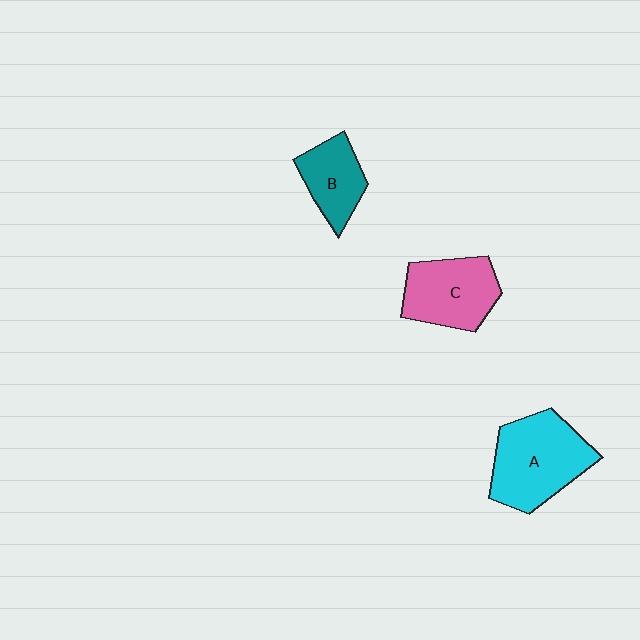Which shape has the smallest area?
Shape B (teal).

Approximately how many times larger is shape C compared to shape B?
Approximately 1.4 times.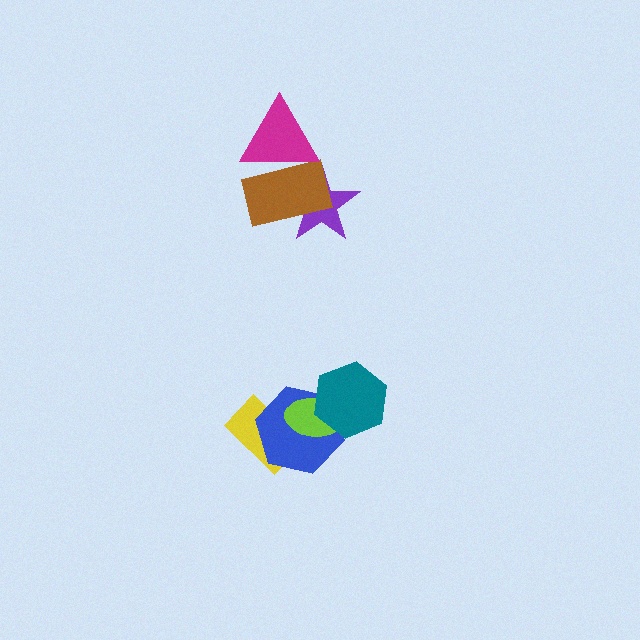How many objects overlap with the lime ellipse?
3 objects overlap with the lime ellipse.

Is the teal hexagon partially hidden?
No, no other shape covers it.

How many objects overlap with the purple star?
2 objects overlap with the purple star.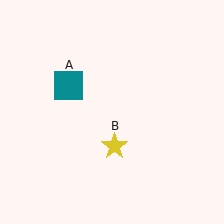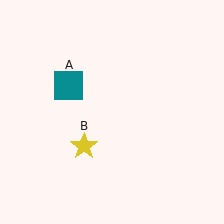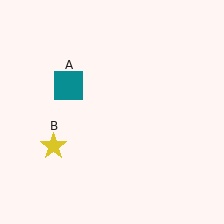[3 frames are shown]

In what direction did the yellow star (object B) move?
The yellow star (object B) moved left.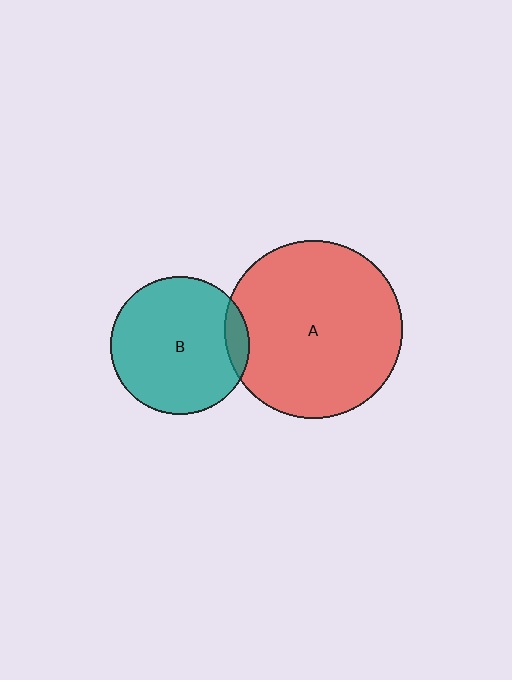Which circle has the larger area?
Circle A (red).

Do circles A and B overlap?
Yes.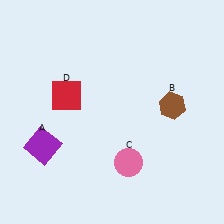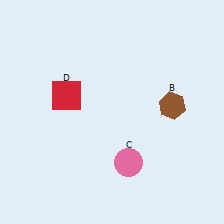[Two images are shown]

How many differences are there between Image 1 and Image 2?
There is 1 difference between the two images.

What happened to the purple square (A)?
The purple square (A) was removed in Image 2. It was in the bottom-left area of Image 1.